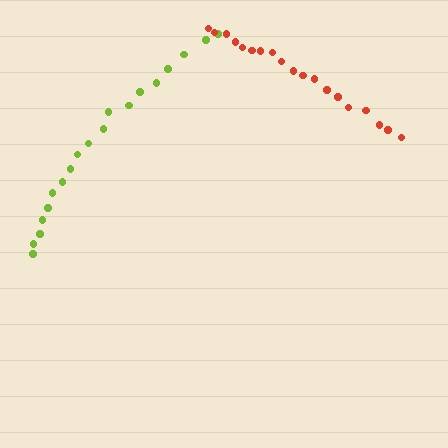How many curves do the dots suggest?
There are 2 distinct paths.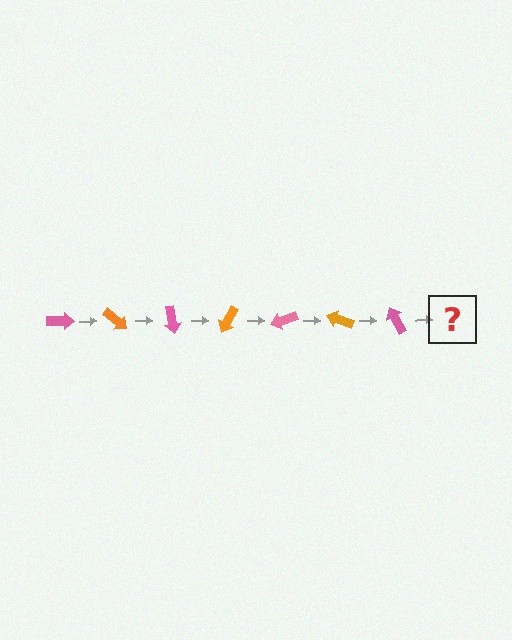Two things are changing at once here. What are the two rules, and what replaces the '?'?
The two rules are that it rotates 40 degrees each step and the color cycles through pink and orange. The '?' should be an orange arrow, rotated 280 degrees from the start.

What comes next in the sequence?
The next element should be an orange arrow, rotated 280 degrees from the start.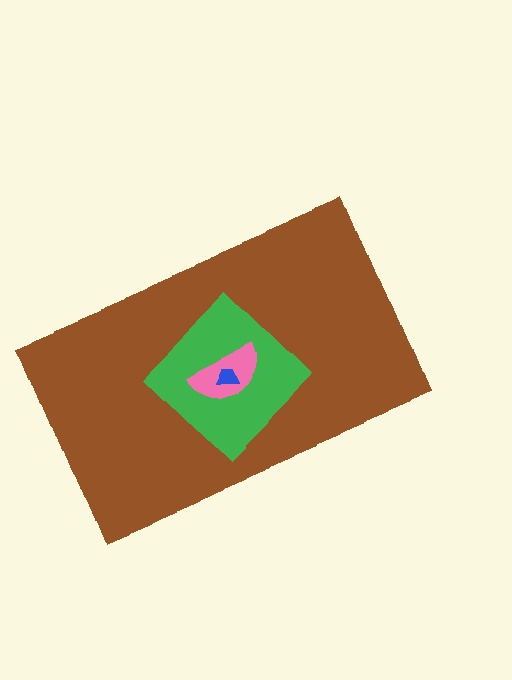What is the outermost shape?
The brown rectangle.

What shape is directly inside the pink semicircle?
The blue trapezoid.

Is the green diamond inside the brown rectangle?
Yes.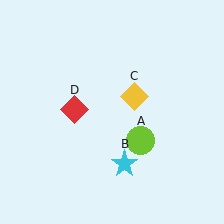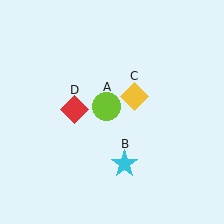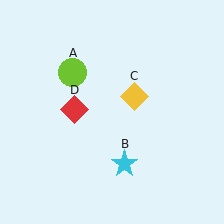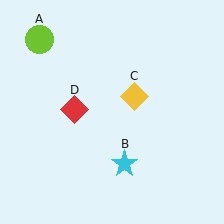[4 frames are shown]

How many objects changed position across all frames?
1 object changed position: lime circle (object A).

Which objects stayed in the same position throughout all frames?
Cyan star (object B) and yellow diamond (object C) and red diamond (object D) remained stationary.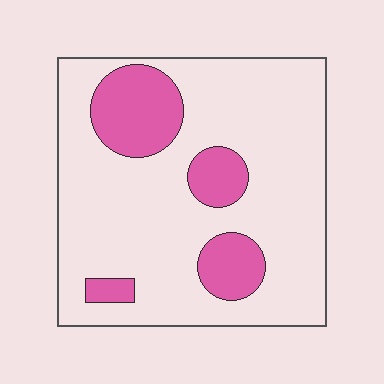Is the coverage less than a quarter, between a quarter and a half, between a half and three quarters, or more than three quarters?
Less than a quarter.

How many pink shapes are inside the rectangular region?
4.